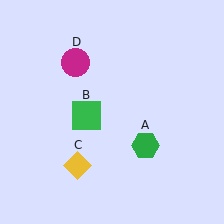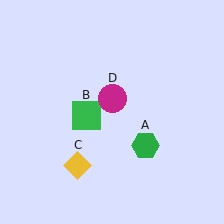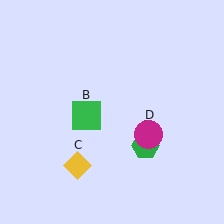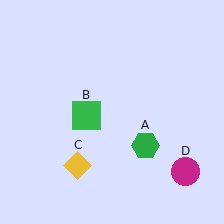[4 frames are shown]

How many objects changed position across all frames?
1 object changed position: magenta circle (object D).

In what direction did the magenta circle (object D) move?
The magenta circle (object D) moved down and to the right.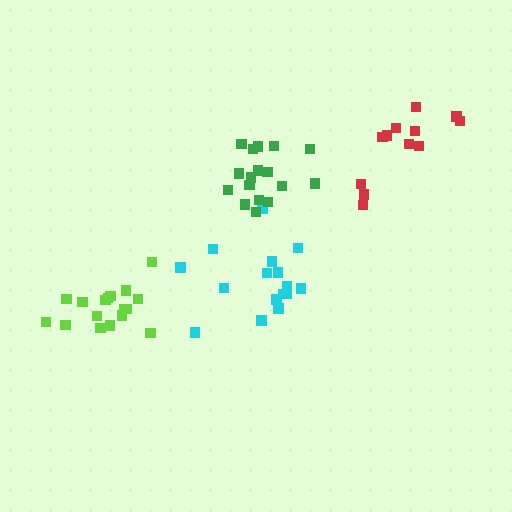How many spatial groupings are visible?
There are 4 spatial groupings.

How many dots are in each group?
Group 1: 16 dots, Group 2: 12 dots, Group 3: 17 dots, Group 4: 17 dots (62 total).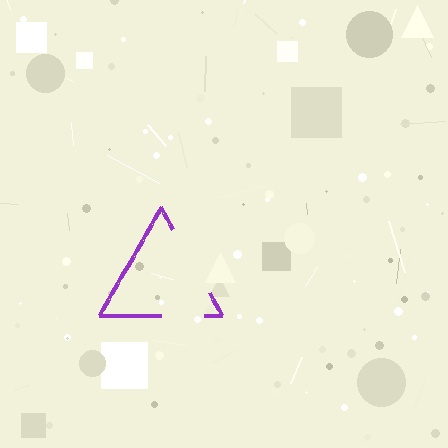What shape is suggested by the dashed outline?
The dashed outline suggests a triangle.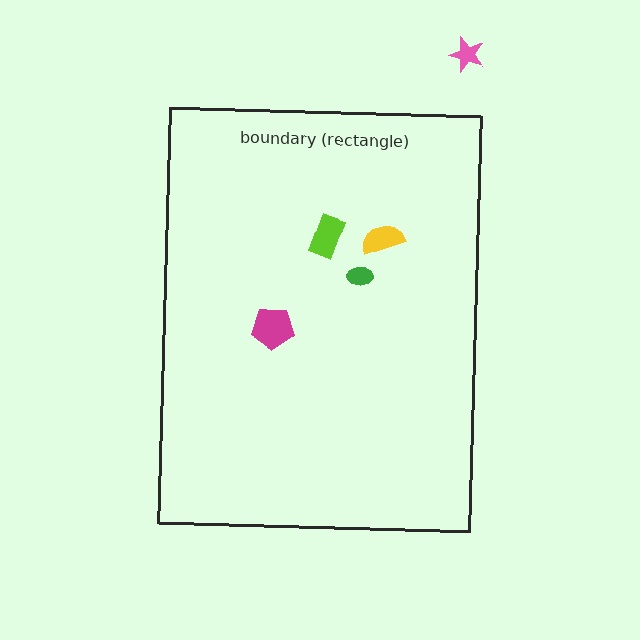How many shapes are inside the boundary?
4 inside, 1 outside.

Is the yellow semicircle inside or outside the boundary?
Inside.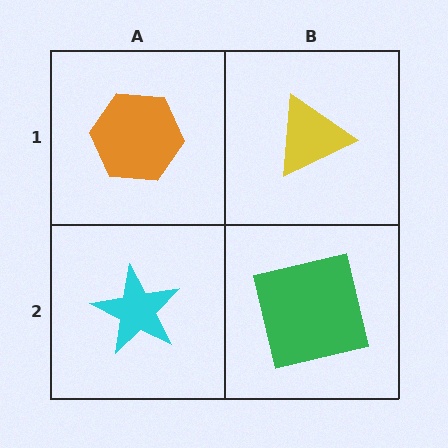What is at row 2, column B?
A green square.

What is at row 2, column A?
A cyan star.